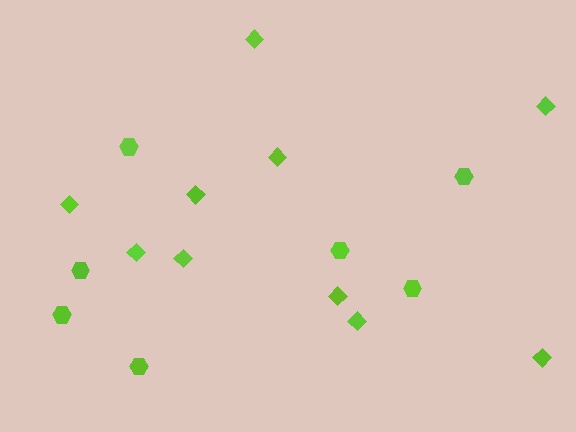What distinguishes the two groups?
There are 2 groups: one group of hexagons (7) and one group of diamonds (10).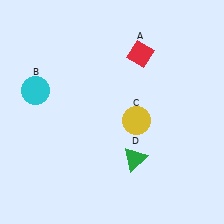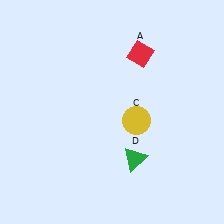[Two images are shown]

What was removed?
The cyan circle (B) was removed in Image 2.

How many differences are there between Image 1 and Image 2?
There is 1 difference between the two images.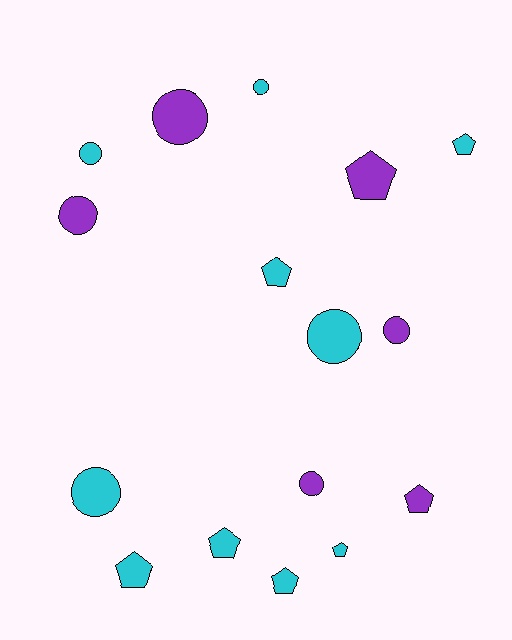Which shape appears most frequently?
Pentagon, with 8 objects.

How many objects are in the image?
There are 16 objects.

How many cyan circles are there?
There are 4 cyan circles.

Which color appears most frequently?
Cyan, with 10 objects.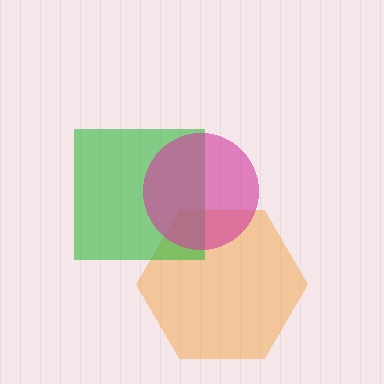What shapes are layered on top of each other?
The layered shapes are: an orange hexagon, a green square, a magenta circle.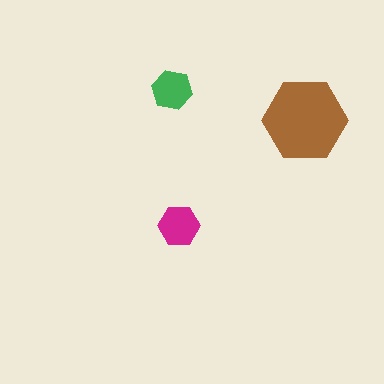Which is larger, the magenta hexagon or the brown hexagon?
The brown one.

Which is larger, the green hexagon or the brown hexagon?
The brown one.